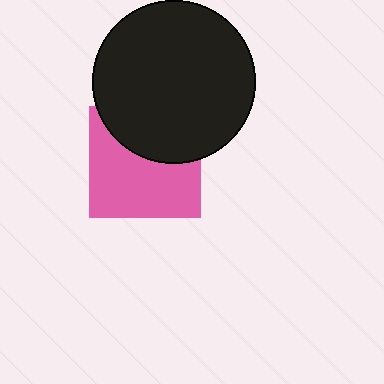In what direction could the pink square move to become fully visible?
The pink square could move down. That would shift it out from behind the black circle entirely.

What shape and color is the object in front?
The object in front is a black circle.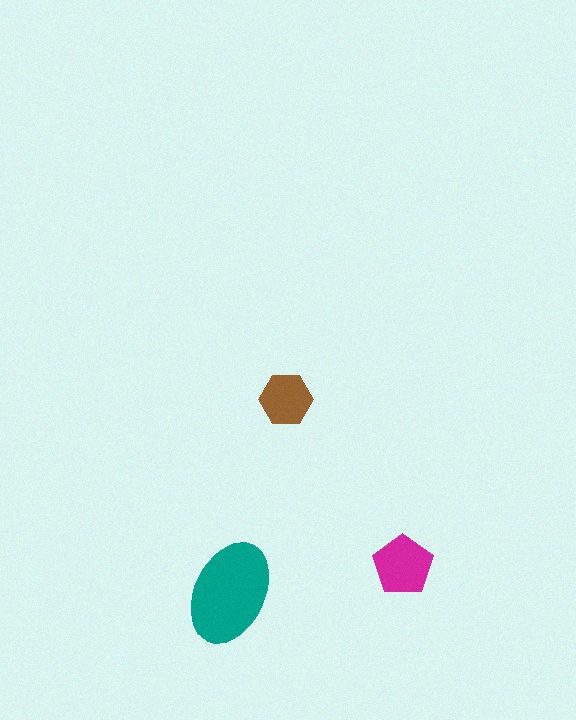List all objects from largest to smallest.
The teal ellipse, the magenta pentagon, the brown hexagon.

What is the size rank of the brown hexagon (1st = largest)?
3rd.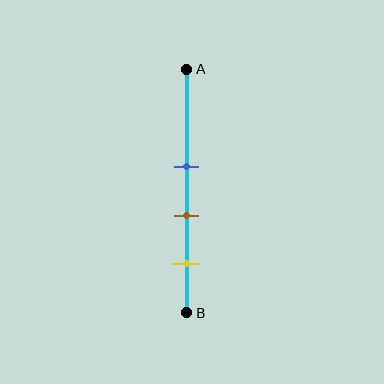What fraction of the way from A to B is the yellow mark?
The yellow mark is approximately 80% (0.8) of the way from A to B.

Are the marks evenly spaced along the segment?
Yes, the marks are approximately evenly spaced.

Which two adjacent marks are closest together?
The blue and brown marks are the closest adjacent pair.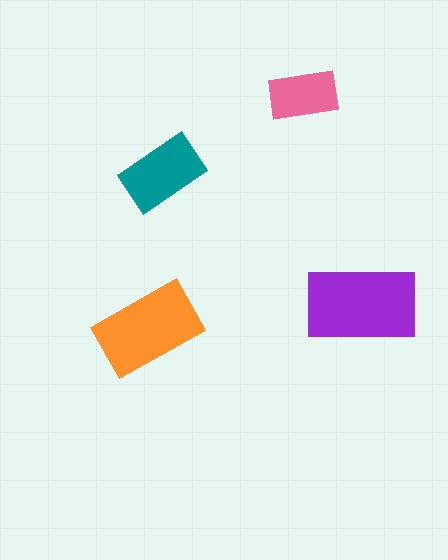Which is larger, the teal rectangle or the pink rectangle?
The teal one.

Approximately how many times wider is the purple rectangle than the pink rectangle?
About 1.5 times wider.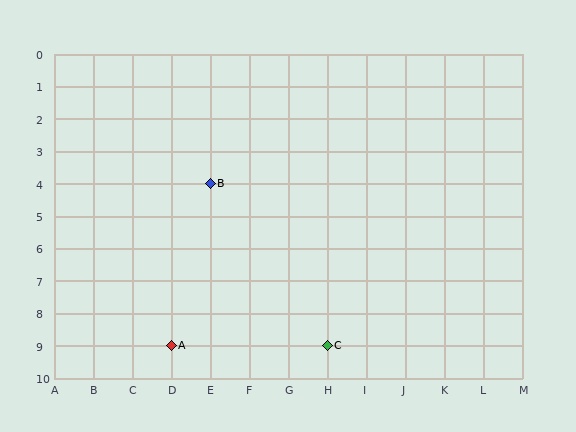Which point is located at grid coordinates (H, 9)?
Point C is at (H, 9).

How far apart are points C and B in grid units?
Points C and B are 3 columns and 5 rows apart (about 5.8 grid units diagonally).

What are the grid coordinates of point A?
Point A is at grid coordinates (D, 9).